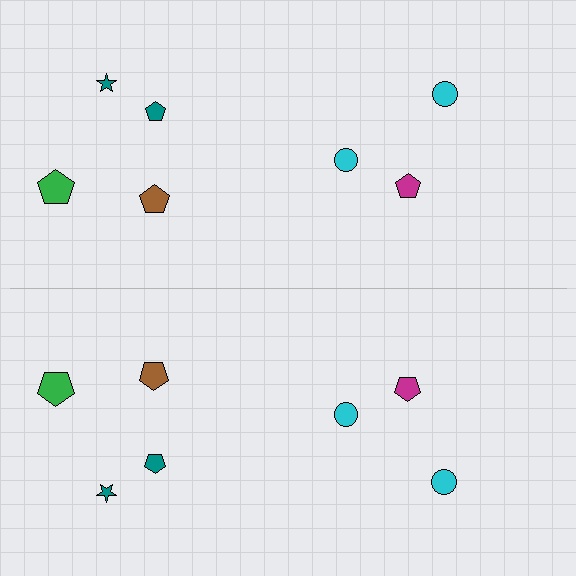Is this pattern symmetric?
Yes, this pattern has bilateral (reflection) symmetry.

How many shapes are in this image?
There are 14 shapes in this image.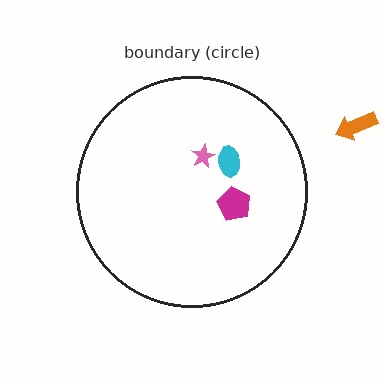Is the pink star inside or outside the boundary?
Inside.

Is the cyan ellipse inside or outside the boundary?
Inside.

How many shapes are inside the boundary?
3 inside, 1 outside.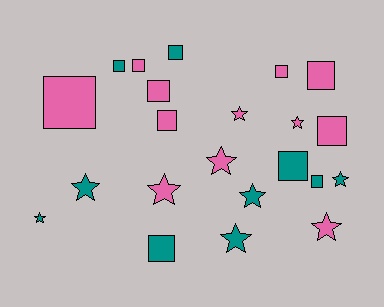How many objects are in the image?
There are 22 objects.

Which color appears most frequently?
Pink, with 12 objects.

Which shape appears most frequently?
Square, with 12 objects.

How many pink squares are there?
There are 7 pink squares.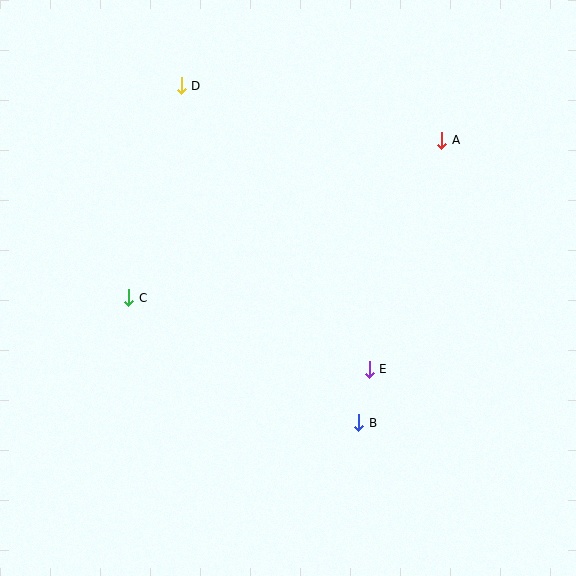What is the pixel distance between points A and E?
The distance between A and E is 240 pixels.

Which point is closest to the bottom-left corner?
Point C is closest to the bottom-left corner.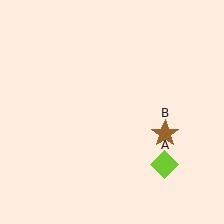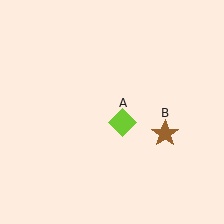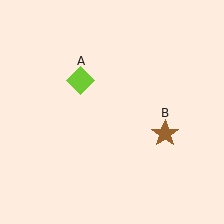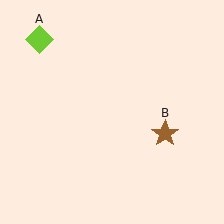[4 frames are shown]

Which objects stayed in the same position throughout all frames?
Brown star (object B) remained stationary.